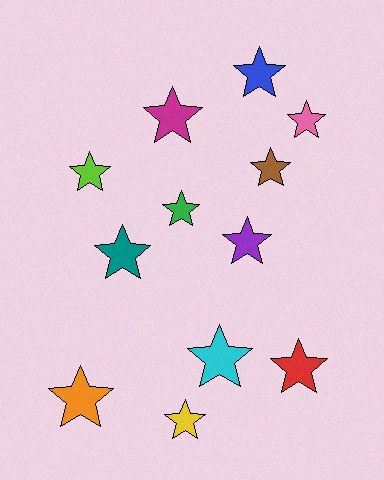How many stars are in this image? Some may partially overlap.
There are 12 stars.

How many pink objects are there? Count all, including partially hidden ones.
There is 1 pink object.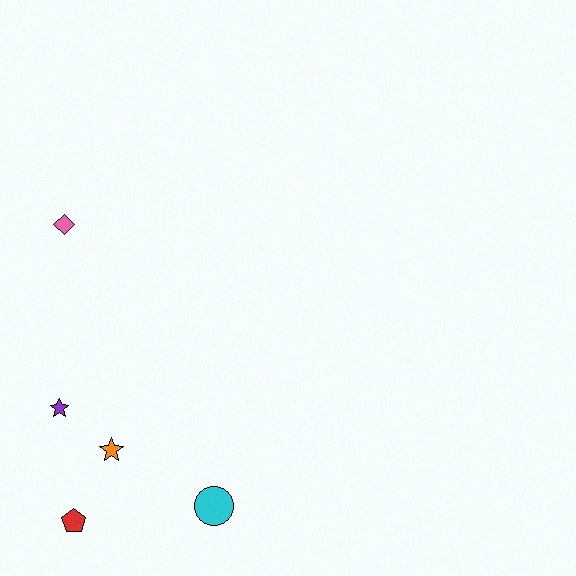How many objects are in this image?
There are 5 objects.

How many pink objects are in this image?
There is 1 pink object.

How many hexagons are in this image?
There are no hexagons.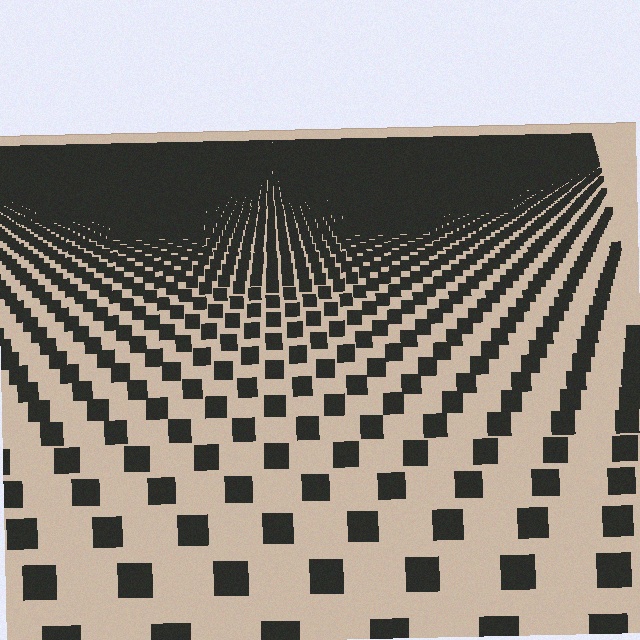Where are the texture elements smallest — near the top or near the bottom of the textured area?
Near the top.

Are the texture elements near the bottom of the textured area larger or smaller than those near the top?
Larger. Near the bottom, elements are closer to the viewer and appear at a bigger on-screen size.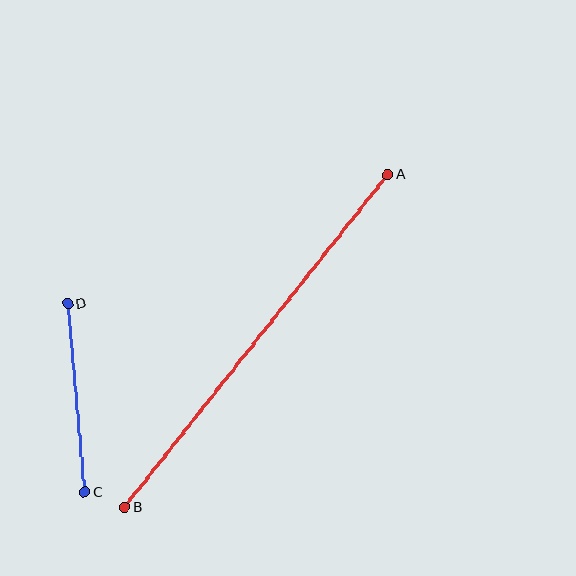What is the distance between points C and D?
The distance is approximately 189 pixels.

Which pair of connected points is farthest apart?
Points A and B are farthest apart.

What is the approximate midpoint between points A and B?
The midpoint is at approximately (256, 341) pixels.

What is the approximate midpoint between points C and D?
The midpoint is at approximately (76, 398) pixels.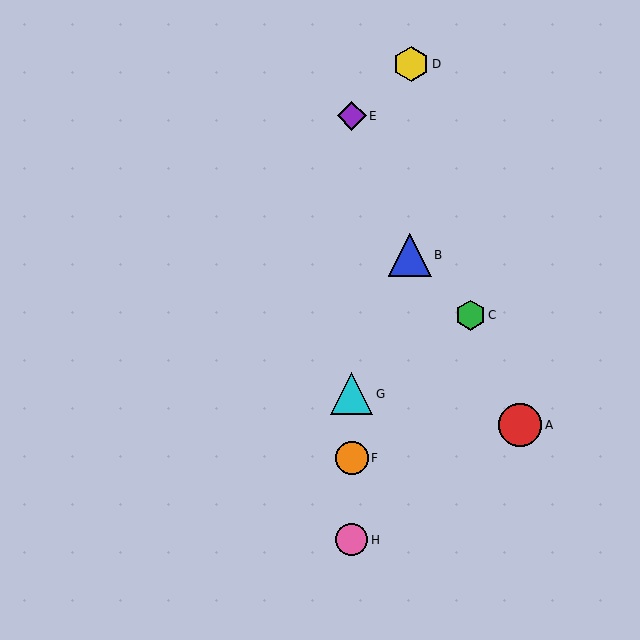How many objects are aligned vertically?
4 objects (E, F, G, H) are aligned vertically.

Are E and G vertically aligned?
Yes, both are at x≈352.